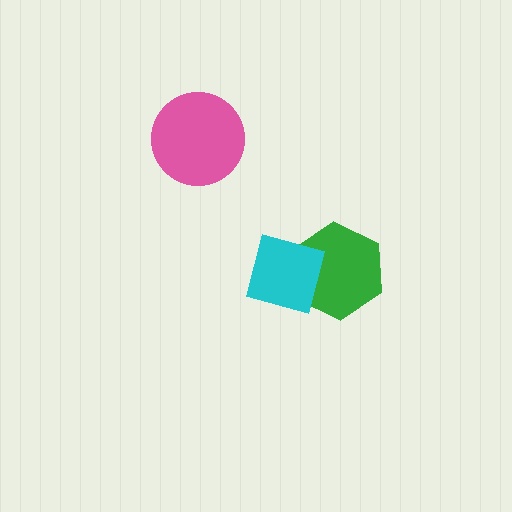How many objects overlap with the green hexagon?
1 object overlaps with the green hexagon.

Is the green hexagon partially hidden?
Yes, it is partially covered by another shape.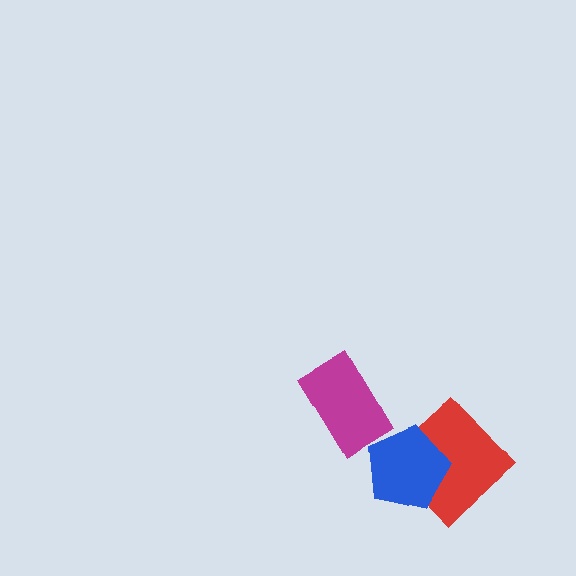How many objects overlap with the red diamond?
1 object overlaps with the red diamond.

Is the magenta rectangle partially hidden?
No, no other shape covers it.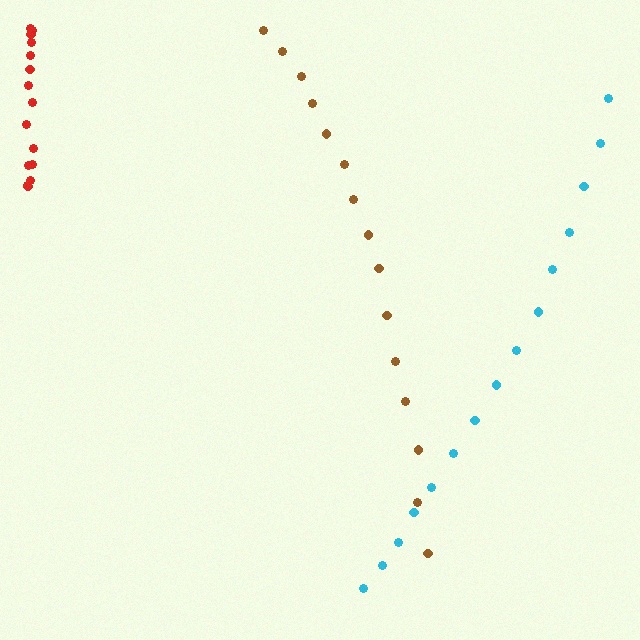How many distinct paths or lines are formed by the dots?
There are 3 distinct paths.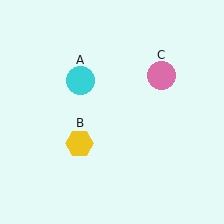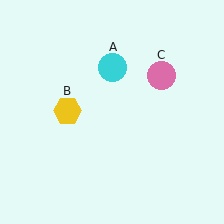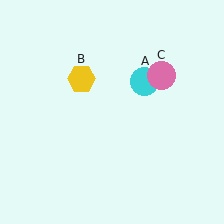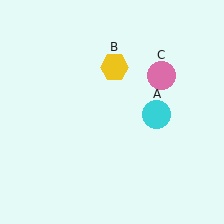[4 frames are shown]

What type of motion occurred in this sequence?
The cyan circle (object A), yellow hexagon (object B) rotated clockwise around the center of the scene.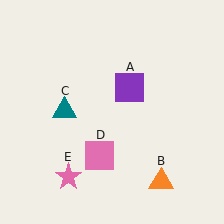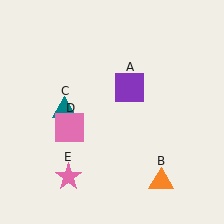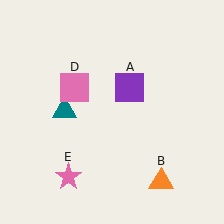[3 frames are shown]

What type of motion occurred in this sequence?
The pink square (object D) rotated clockwise around the center of the scene.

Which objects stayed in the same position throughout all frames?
Purple square (object A) and orange triangle (object B) and teal triangle (object C) and pink star (object E) remained stationary.